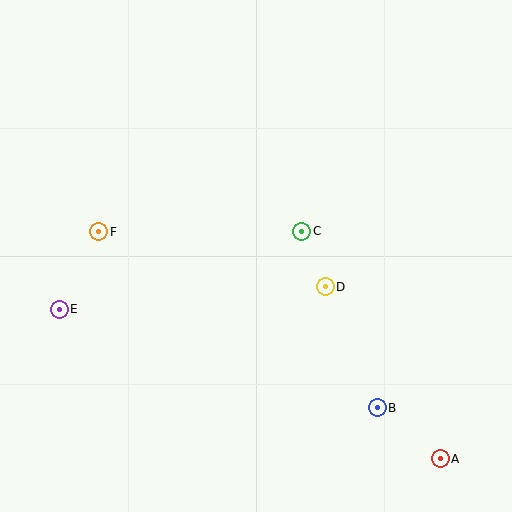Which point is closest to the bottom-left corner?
Point E is closest to the bottom-left corner.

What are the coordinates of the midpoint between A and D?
The midpoint between A and D is at (383, 373).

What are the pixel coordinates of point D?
Point D is at (325, 287).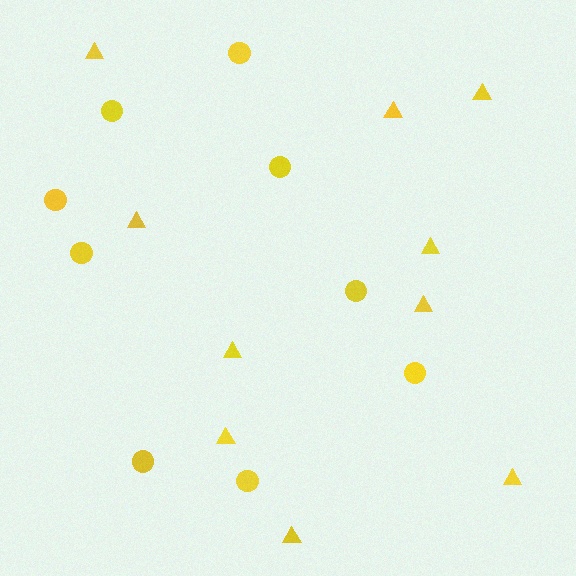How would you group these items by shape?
There are 2 groups: one group of circles (9) and one group of triangles (10).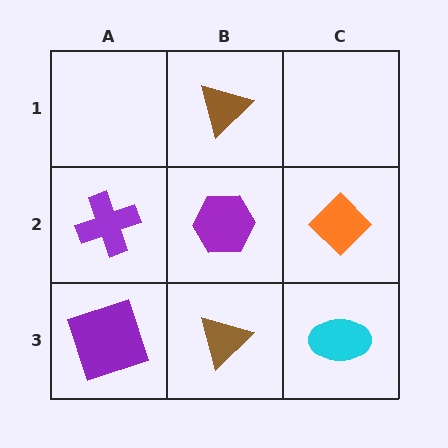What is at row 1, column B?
A brown triangle.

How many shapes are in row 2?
3 shapes.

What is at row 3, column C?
A cyan ellipse.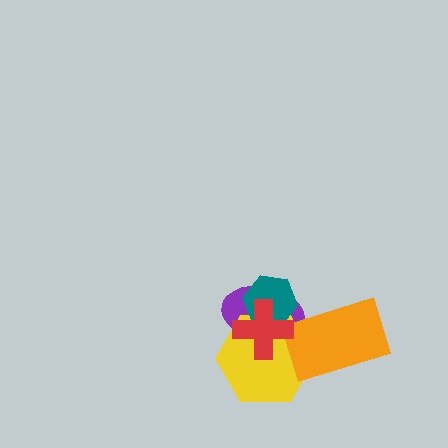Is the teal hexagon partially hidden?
Yes, it is partially covered by another shape.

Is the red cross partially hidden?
No, no other shape covers it.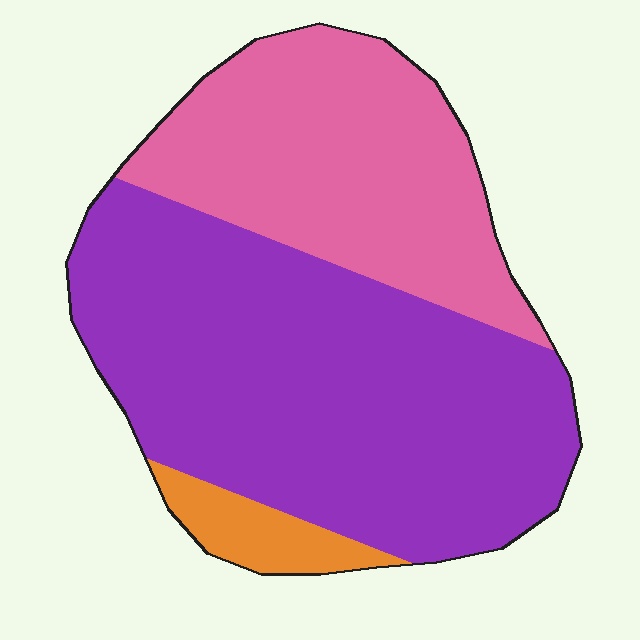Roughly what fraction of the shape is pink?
Pink covers roughly 35% of the shape.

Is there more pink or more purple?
Purple.